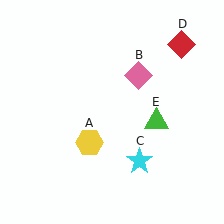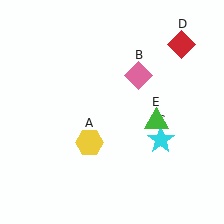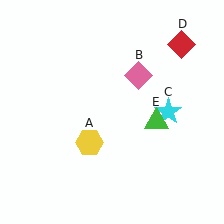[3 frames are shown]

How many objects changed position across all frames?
1 object changed position: cyan star (object C).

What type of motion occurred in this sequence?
The cyan star (object C) rotated counterclockwise around the center of the scene.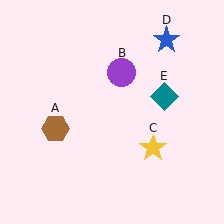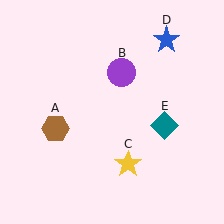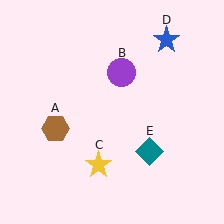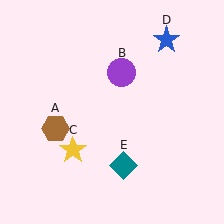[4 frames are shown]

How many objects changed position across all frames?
2 objects changed position: yellow star (object C), teal diamond (object E).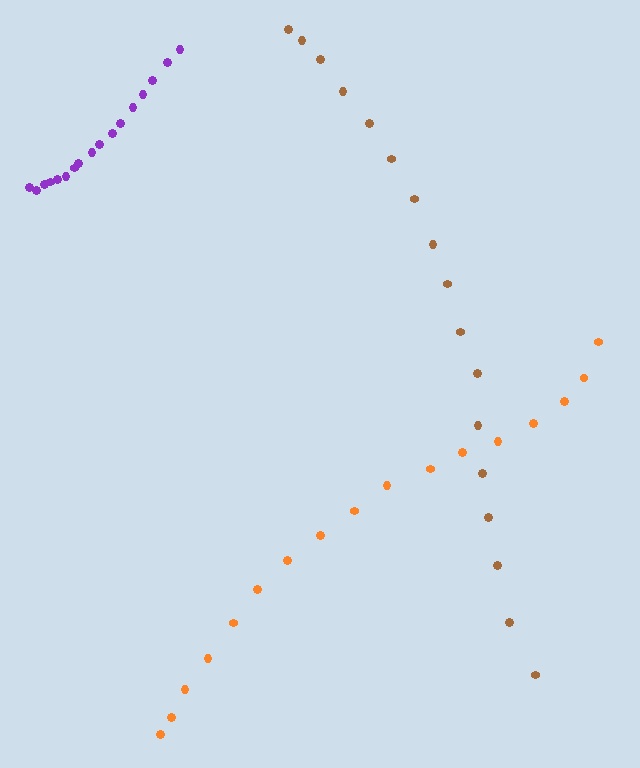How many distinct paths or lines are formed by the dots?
There are 3 distinct paths.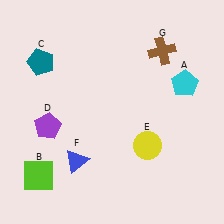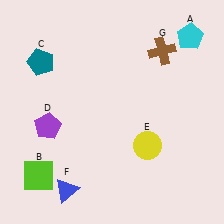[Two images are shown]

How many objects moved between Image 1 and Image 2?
2 objects moved between the two images.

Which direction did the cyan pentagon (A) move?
The cyan pentagon (A) moved up.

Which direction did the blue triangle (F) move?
The blue triangle (F) moved down.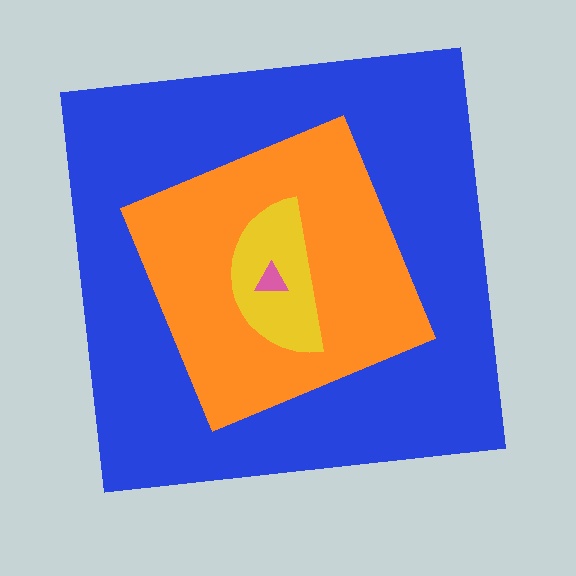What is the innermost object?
The pink triangle.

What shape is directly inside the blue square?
The orange diamond.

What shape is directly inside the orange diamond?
The yellow semicircle.